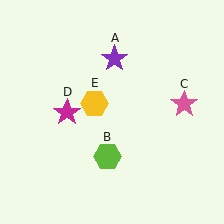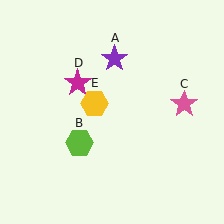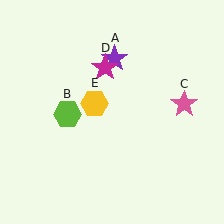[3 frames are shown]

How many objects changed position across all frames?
2 objects changed position: lime hexagon (object B), magenta star (object D).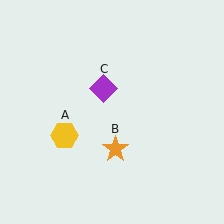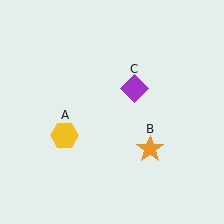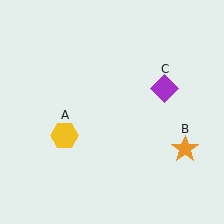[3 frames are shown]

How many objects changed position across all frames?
2 objects changed position: orange star (object B), purple diamond (object C).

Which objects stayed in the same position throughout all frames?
Yellow hexagon (object A) remained stationary.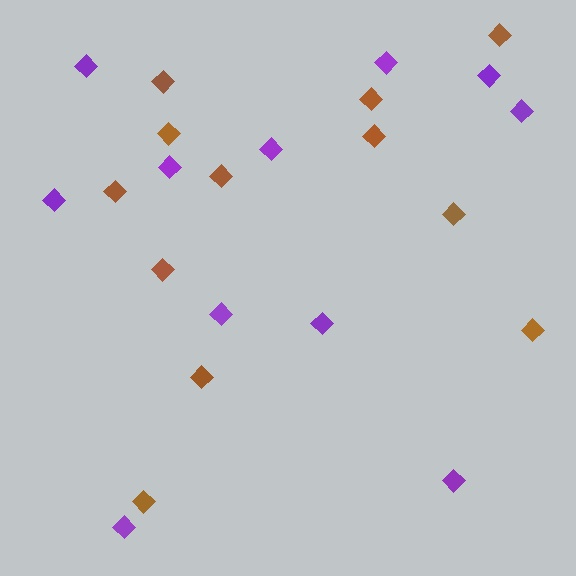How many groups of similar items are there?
There are 2 groups: one group of brown diamonds (12) and one group of purple diamonds (11).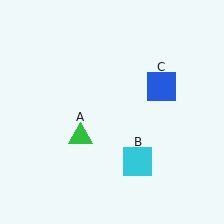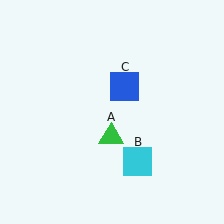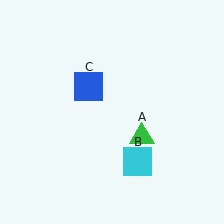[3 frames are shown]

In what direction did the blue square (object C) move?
The blue square (object C) moved left.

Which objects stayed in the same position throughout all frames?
Cyan square (object B) remained stationary.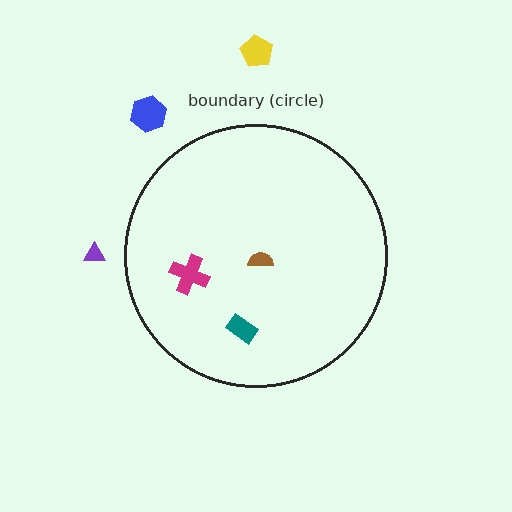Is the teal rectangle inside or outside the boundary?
Inside.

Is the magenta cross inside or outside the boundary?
Inside.